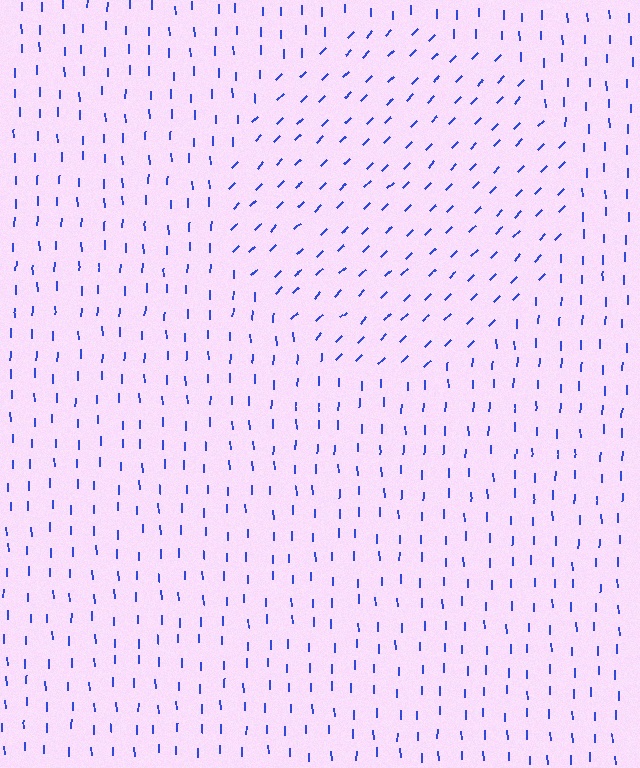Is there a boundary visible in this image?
Yes, there is a texture boundary formed by a change in line orientation.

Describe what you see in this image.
The image is filled with small blue line segments. A circle region in the image has lines oriented differently from the surrounding lines, creating a visible texture boundary.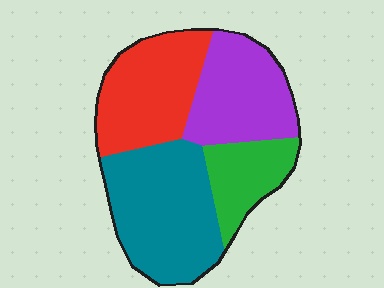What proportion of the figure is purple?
Purple covers around 25% of the figure.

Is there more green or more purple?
Purple.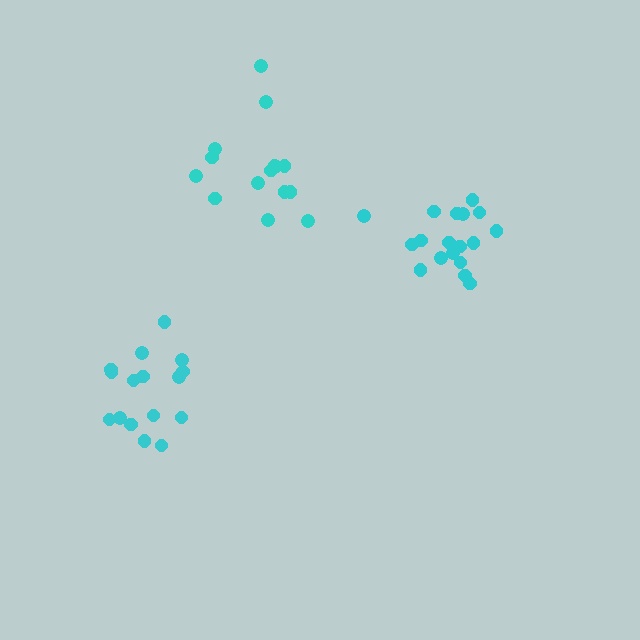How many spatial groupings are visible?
There are 3 spatial groupings.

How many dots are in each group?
Group 1: 15 dots, Group 2: 18 dots, Group 3: 16 dots (49 total).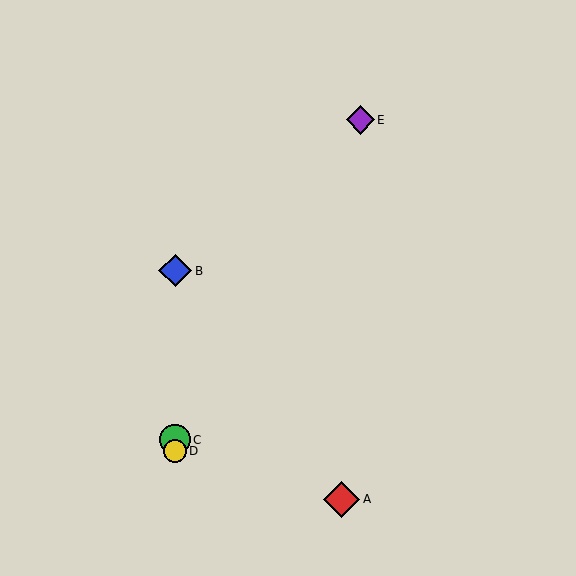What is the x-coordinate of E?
Object E is at x≈360.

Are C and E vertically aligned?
No, C is at x≈175 and E is at x≈360.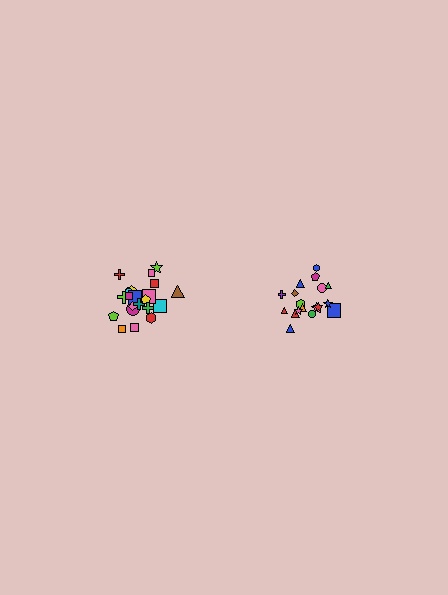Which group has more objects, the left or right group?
The left group.